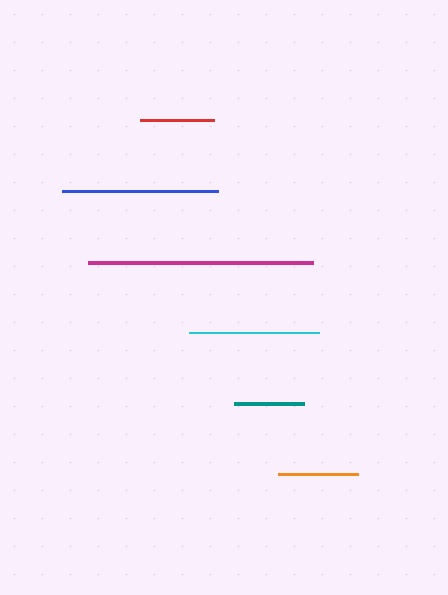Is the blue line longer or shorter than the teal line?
The blue line is longer than the teal line.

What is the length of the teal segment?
The teal segment is approximately 70 pixels long.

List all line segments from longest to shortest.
From longest to shortest: magenta, blue, cyan, orange, red, teal.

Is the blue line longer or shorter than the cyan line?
The blue line is longer than the cyan line.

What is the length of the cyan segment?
The cyan segment is approximately 130 pixels long.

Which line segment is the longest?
The magenta line is the longest at approximately 226 pixels.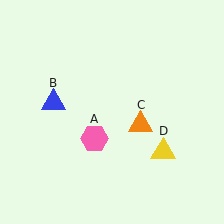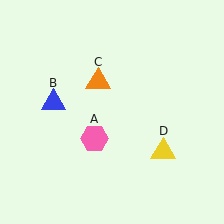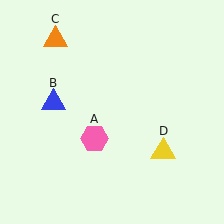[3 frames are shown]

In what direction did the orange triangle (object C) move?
The orange triangle (object C) moved up and to the left.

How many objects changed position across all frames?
1 object changed position: orange triangle (object C).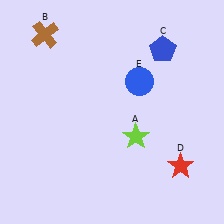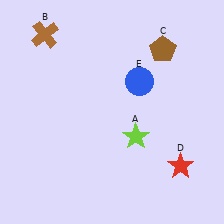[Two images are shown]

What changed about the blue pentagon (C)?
In Image 1, C is blue. In Image 2, it changed to brown.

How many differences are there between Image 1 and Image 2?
There is 1 difference between the two images.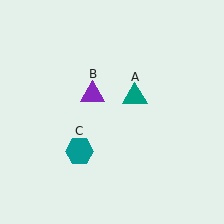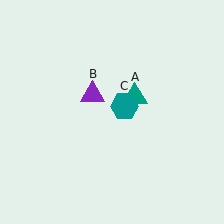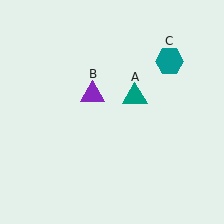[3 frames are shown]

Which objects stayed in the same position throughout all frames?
Teal triangle (object A) and purple triangle (object B) remained stationary.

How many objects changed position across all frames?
1 object changed position: teal hexagon (object C).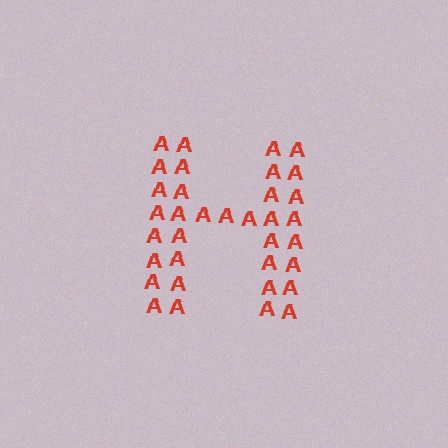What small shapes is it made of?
It is made of small letter A's.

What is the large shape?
The large shape is the letter H.